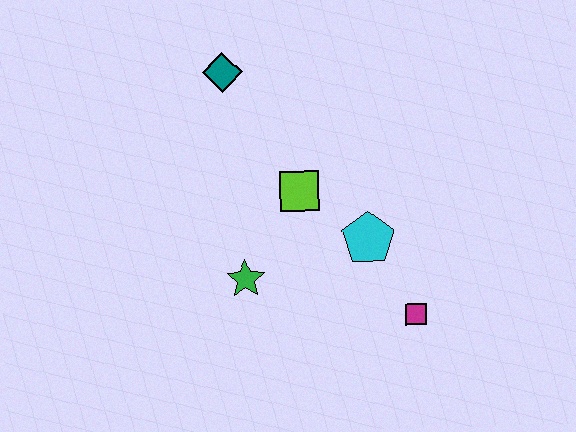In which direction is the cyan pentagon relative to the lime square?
The cyan pentagon is to the right of the lime square.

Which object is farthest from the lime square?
The magenta square is farthest from the lime square.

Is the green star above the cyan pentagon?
No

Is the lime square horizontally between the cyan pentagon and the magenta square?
No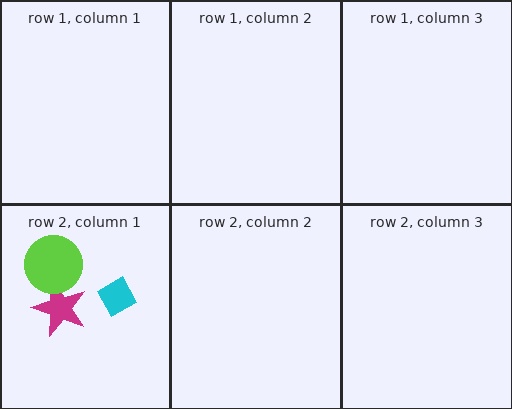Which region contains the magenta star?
The row 2, column 1 region.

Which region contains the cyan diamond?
The row 2, column 1 region.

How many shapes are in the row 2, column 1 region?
3.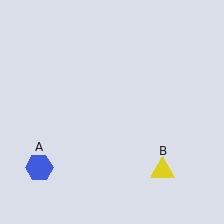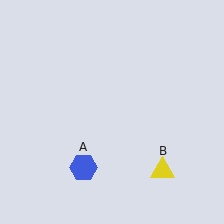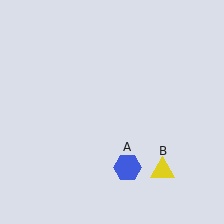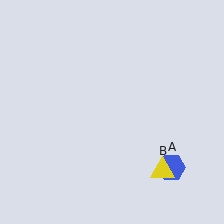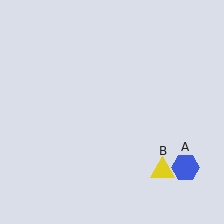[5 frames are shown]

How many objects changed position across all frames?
1 object changed position: blue hexagon (object A).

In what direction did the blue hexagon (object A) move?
The blue hexagon (object A) moved right.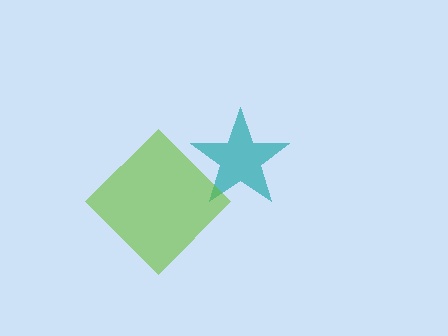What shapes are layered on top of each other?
The layered shapes are: a teal star, a lime diamond.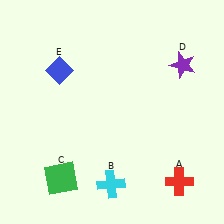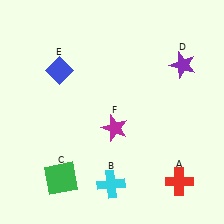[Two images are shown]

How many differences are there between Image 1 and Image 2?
There is 1 difference between the two images.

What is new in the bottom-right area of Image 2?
A magenta star (F) was added in the bottom-right area of Image 2.